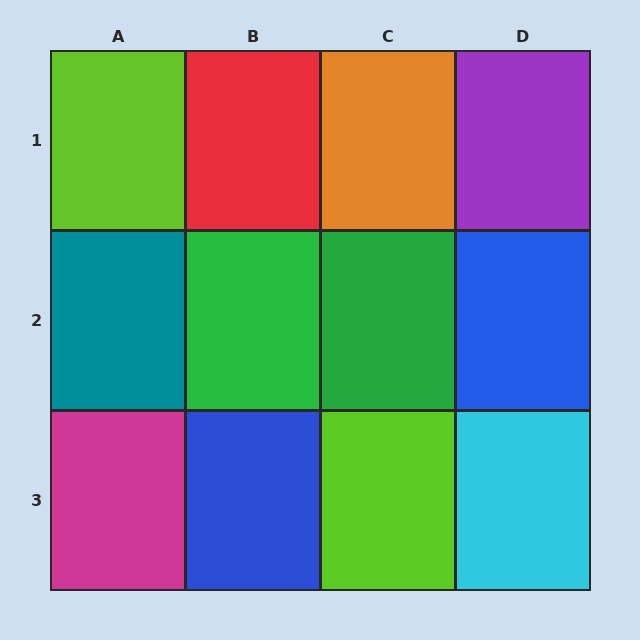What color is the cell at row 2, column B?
Green.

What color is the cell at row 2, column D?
Blue.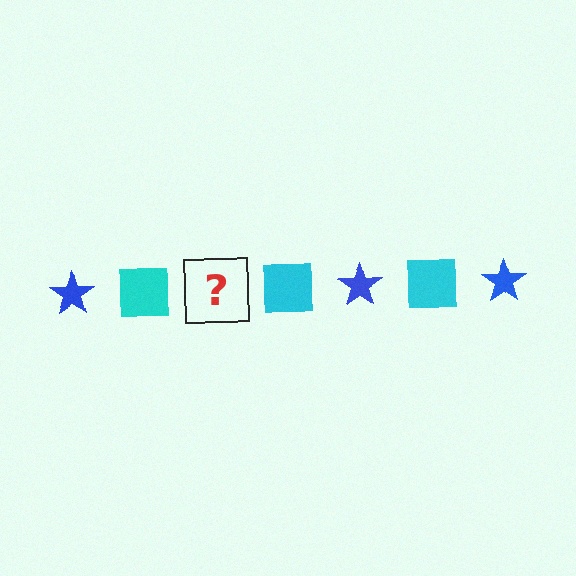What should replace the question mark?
The question mark should be replaced with a blue star.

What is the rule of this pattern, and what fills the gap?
The rule is that the pattern alternates between blue star and cyan square. The gap should be filled with a blue star.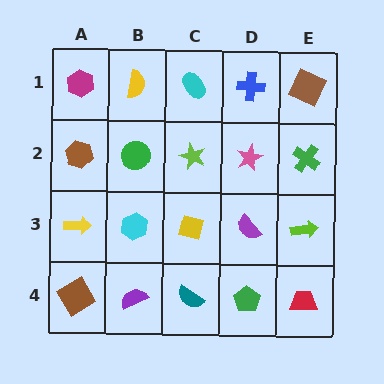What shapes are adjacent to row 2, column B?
A yellow semicircle (row 1, column B), a cyan hexagon (row 3, column B), a brown hexagon (row 2, column A), a lime star (row 2, column C).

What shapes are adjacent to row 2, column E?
A brown square (row 1, column E), a lime arrow (row 3, column E), a pink star (row 2, column D).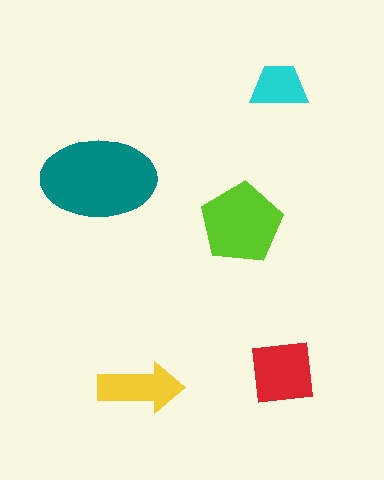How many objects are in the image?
There are 5 objects in the image.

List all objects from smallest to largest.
The cyan trapezoid, the yellow arrow, the red square, the lime pentagon, the teal ellipse.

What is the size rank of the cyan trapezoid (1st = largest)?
5th.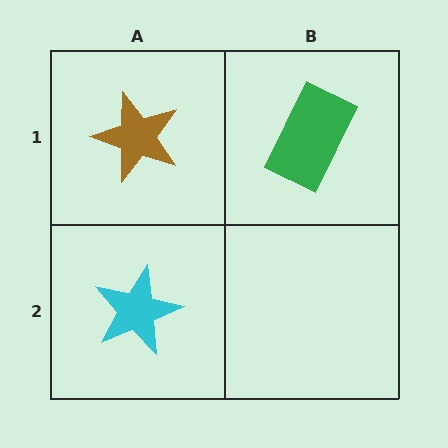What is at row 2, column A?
A cyan star.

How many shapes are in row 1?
2 shapes.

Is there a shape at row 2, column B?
No, that cell is empty.